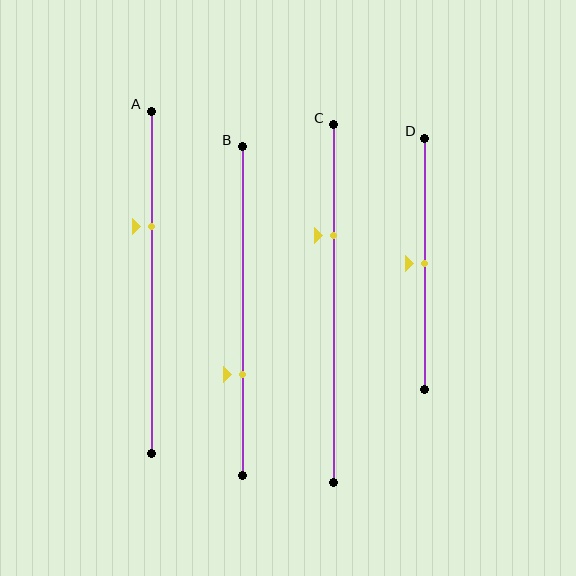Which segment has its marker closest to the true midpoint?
Segment D has its marker closest to the true midpoint.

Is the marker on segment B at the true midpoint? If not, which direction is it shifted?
No, the marker on segment B is shifted downward by about 19% of the segment length.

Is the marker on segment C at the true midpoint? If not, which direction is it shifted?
No, the marker on segment C is shifted upward by about 19% of the segment length.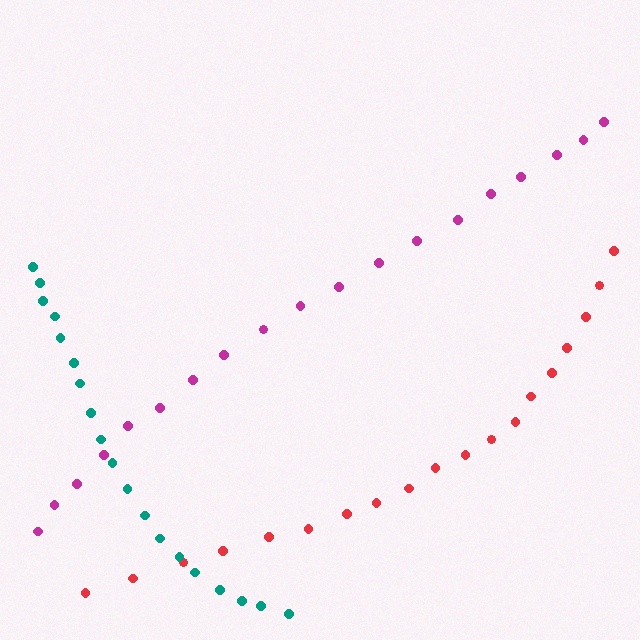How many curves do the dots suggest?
There are 3 distinct paths.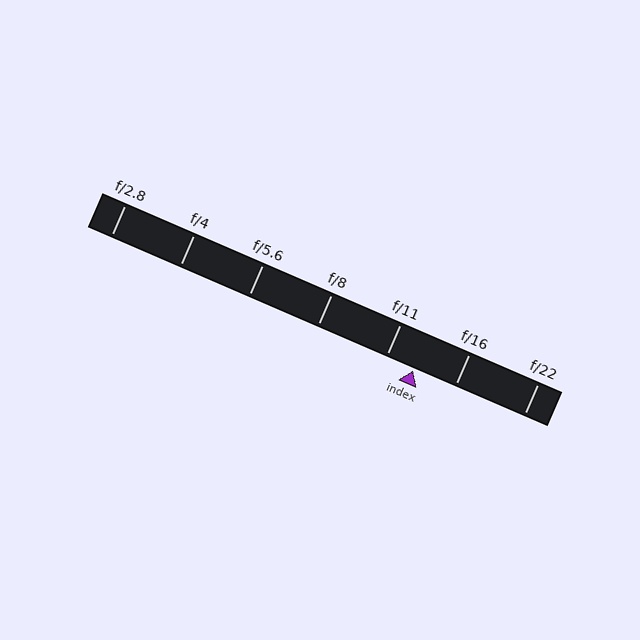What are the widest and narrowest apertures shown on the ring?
The widest aperture shown is f/2.8 and the narrowest is f/22.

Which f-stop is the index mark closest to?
The index mark is closest to f/11.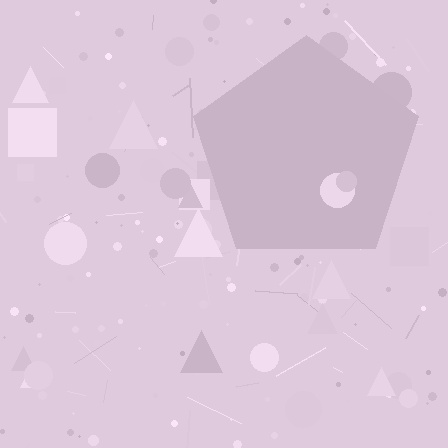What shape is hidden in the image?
A pentagon is hidden in the image.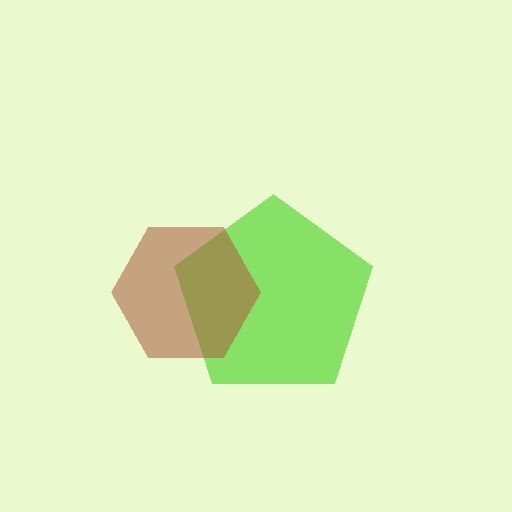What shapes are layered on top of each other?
The layered shapes are: a lime pentagon, a brown hexagon.